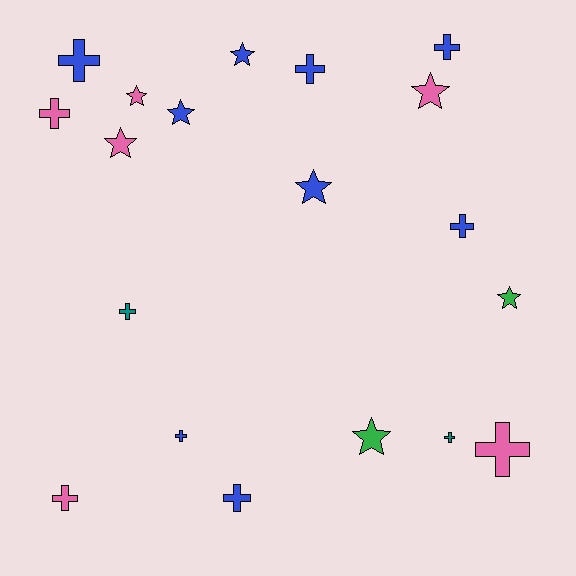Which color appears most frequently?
Blue, with 9 objects.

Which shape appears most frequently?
Cross, with 11 objects.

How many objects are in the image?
There are 19 objects.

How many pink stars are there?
There are 3 pink stars.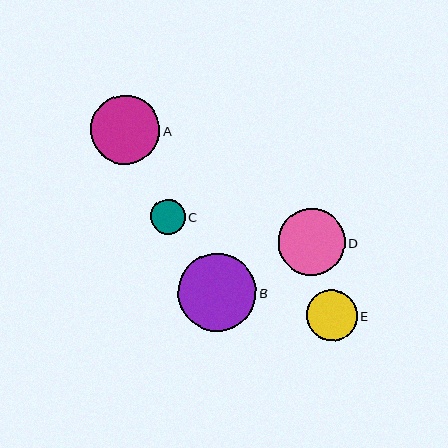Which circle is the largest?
Circle B is the largest with a size of approximately 78 pixels.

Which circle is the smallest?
Circle C is the smallest with a size of approximately 35 pixels.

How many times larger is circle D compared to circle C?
Circle D is approximately 1.9 times the size of circle C.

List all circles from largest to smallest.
From largest to smallest: B, A, D, E, C.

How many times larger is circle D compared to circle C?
Circle D is approximately 1.9 times the size of circle C.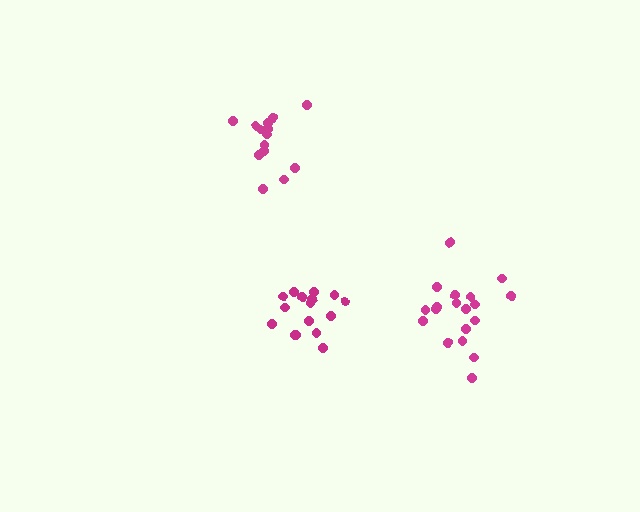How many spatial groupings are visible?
There are 3 spatial groupings.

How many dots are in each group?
Group 1: 16 dots, Group 2: 19 dots, Group 3: 14 dots (49 total).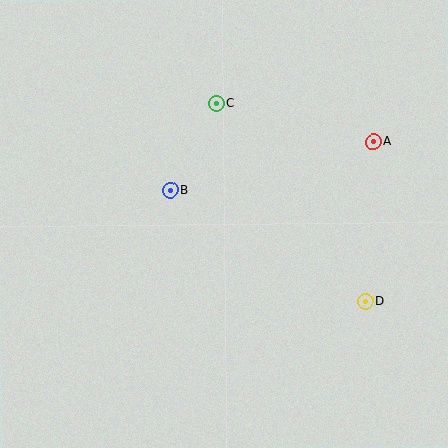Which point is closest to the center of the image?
Point B at (170, 190) is closest to the center.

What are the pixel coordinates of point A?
Point A is at (373, 142).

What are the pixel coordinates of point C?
Point C is at (216, 103).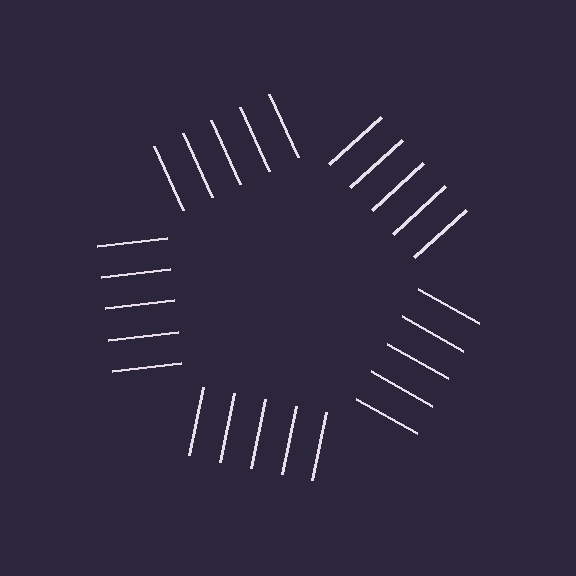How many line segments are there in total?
25 — 5 along each of the 5 edges.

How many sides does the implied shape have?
5 sides — the line-ends trace a pentagon.